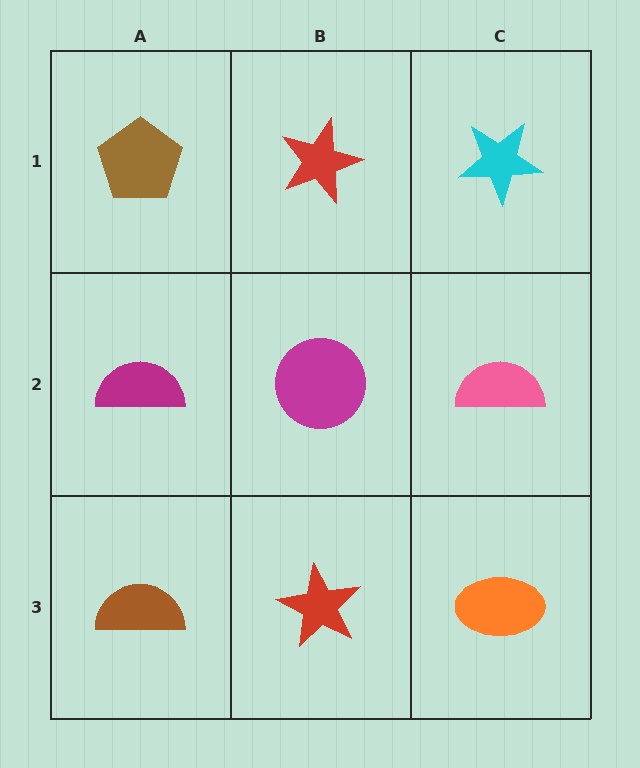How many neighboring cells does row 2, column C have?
3.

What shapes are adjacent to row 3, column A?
A magenta semicircle (row 2, column A), a red star (row 3, column B).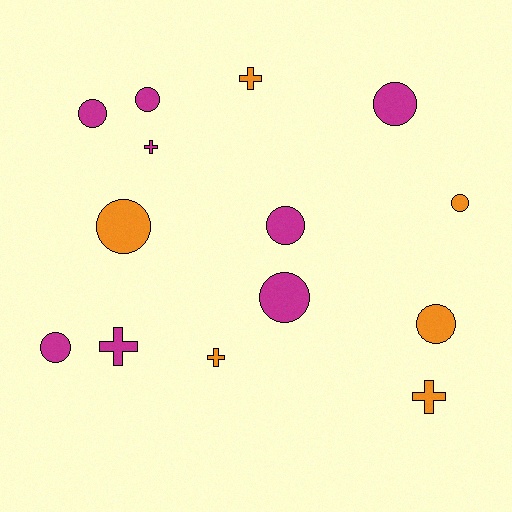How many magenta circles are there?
There are 6 magenta circles.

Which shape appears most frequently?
Circle, with 9 objects.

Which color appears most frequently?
Magenta, with 8 objects.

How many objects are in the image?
There are 14 objects.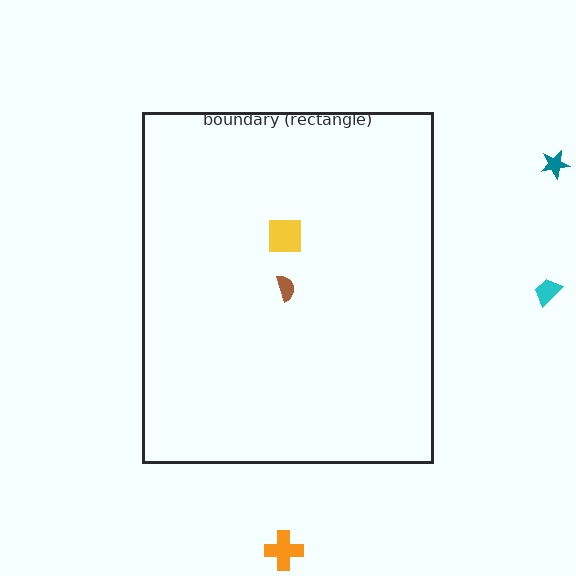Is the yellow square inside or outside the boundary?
Inside.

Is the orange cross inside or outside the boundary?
Outside.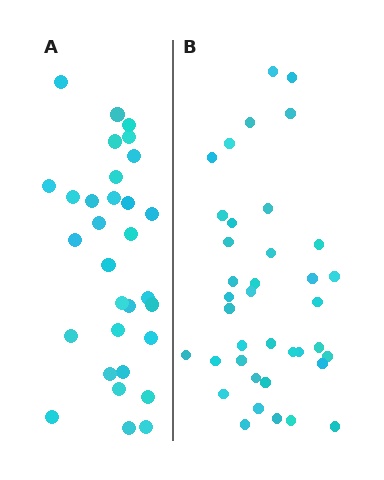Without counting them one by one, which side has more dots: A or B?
Region B (the right region) has more dots.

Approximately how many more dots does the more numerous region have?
Region B has roughly 8 or so more dots than region A.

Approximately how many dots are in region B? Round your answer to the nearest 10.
About 40 dots. (The exact count is 38, which rounds to 40.)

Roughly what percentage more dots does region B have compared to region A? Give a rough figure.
About 25% more.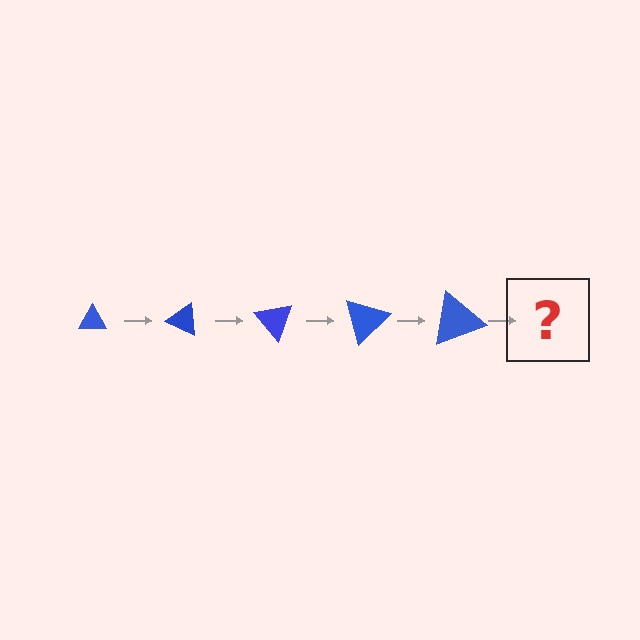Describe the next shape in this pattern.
It should be a triangle, larger than the previous one and rotated 125 degrees from the start.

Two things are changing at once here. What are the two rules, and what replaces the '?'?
The two rules are that the triangle grows larger each step and it rotates 25 degrees each step. The '?' should be a triangle, larger than the previous one and rotated 125 degrees from the start.